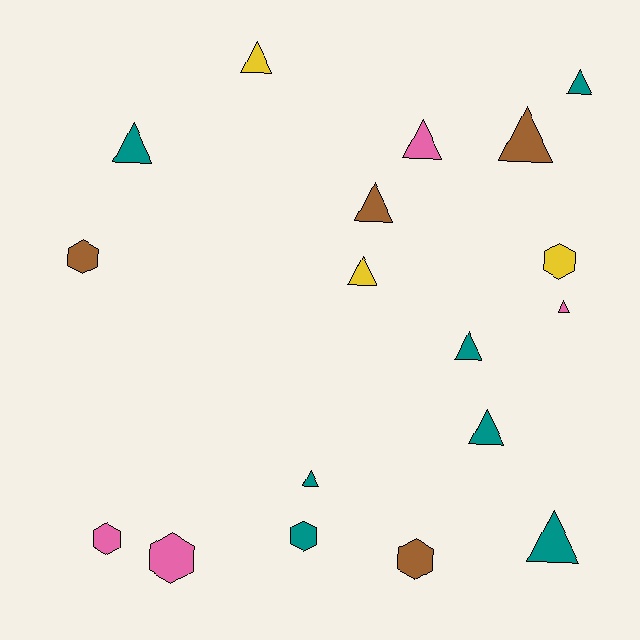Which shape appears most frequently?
Triangle, with 12 objects.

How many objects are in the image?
There are 18 objects.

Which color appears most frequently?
Teal, with 7 objects.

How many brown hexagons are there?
There are 2 brown hexagons.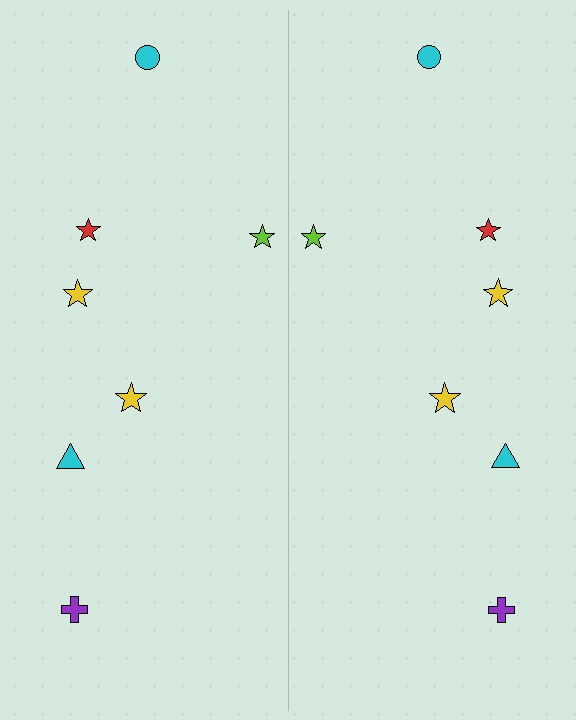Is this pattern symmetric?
Yes, this pattern has bilateral (reflection) symmetry.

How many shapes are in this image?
There are 14 shapes in this image.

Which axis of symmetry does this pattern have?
The pattern has a vertical axis of symmetry running through the center of the image.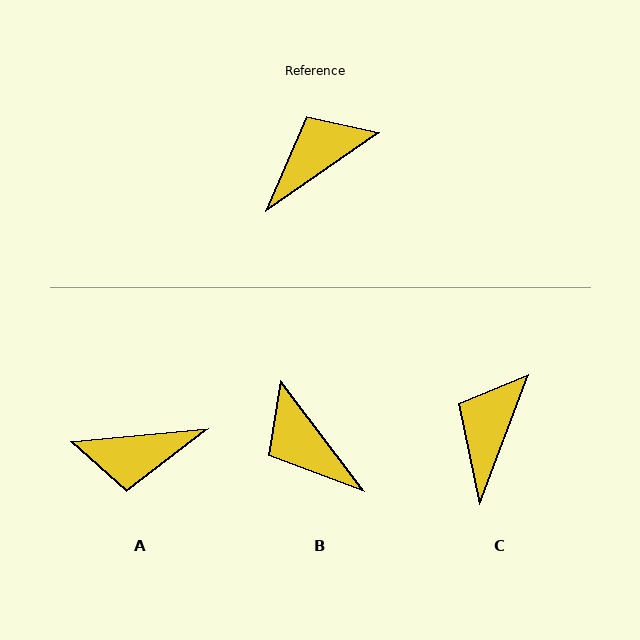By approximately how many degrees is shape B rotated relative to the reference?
Approximately 93 degrees counter-clockwise.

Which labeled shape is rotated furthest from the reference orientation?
A, about 150 degrees away.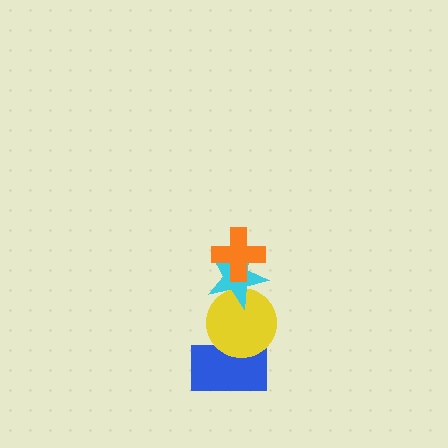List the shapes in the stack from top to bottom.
From top to bottom: the orange cross, the cyan star, the yellow circle, the blue rectangle.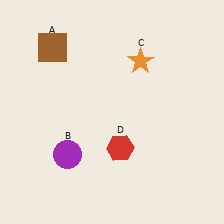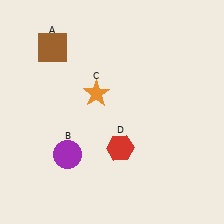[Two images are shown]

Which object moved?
The orange star (C) moved left.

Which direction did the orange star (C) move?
The orange star (C) moved left.